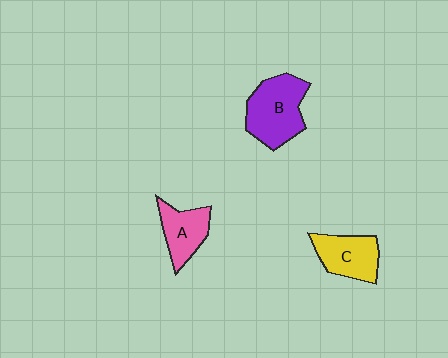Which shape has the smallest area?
Shape A (pink).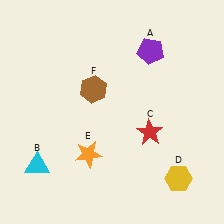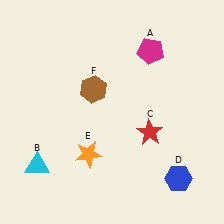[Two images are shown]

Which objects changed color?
A changed from purple to magenta. D changed from yellow to blue.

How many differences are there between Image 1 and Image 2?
There are 2 differences between the two images.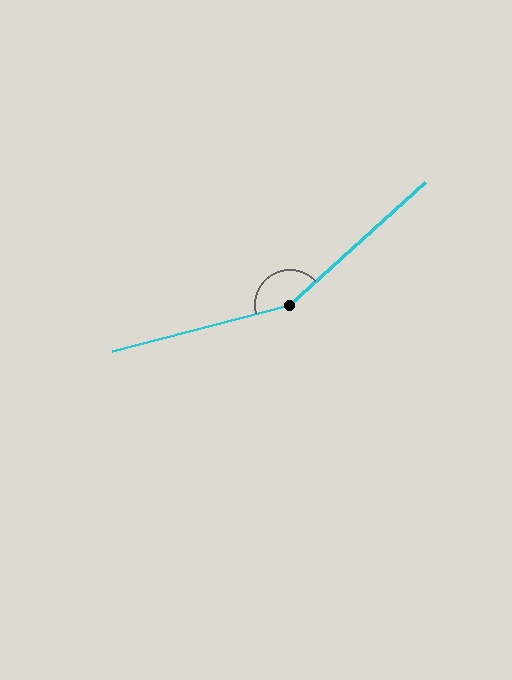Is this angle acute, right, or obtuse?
It is obtuse.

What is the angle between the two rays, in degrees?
Approximately 153 degrees.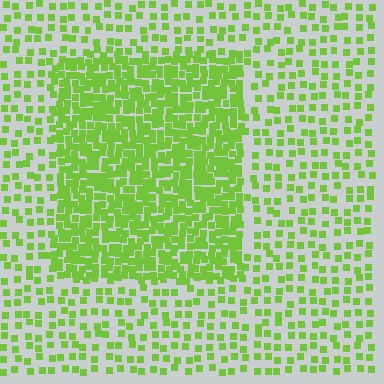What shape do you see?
I see a rectangle.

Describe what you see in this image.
The image contains small lime elements arranged at two different densities. A rectangle-shaped region is visible where the elements are more densely packed than the surrounding area.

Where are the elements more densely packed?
The elements are more densely packed inside the rectangle boundary.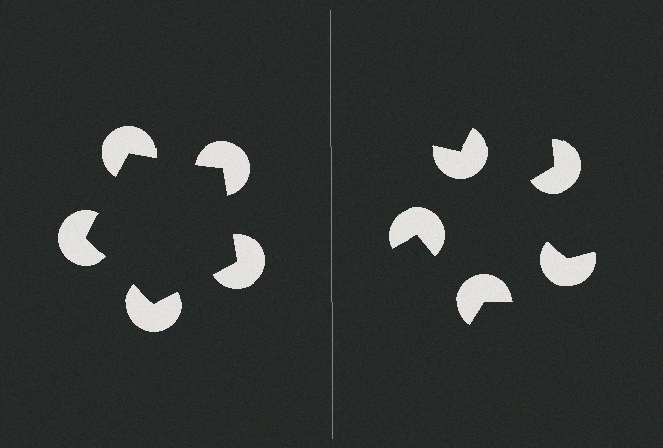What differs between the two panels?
The pac-man discs are positioned identically on both sides; only the wedge orientations differ. On the left they align to a pentagon; on the right they are misaligned.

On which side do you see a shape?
An illusory pentagon appears on the left side. On the right side the wedge cuts are rotated, so no coherent shape forms.